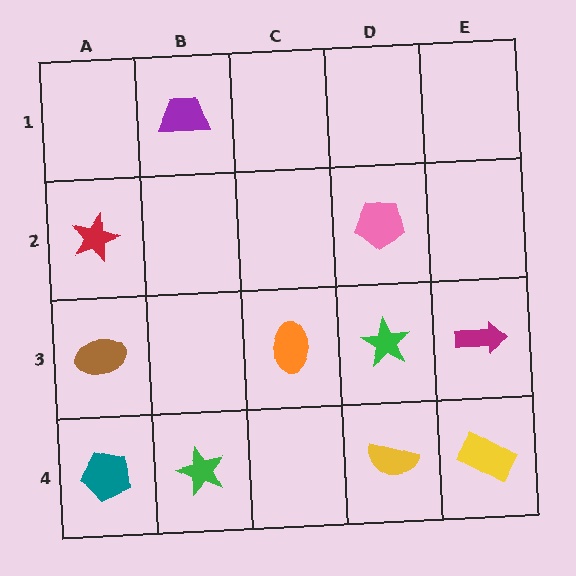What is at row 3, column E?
A magenta arrow.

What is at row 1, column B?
A purple trapezoid.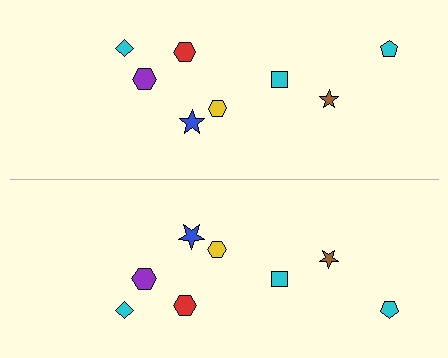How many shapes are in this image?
There are 16 shapes in this image.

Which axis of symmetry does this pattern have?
The pattern has a horizontal axis of symmetry running through the center of the image.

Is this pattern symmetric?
Yes, this pattern has bilateral (reflection) symmetry.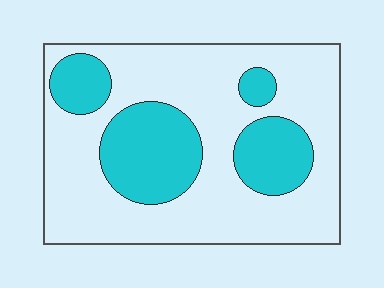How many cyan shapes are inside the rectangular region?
4.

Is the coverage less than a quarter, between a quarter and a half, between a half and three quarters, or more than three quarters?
Between a quarter and a half.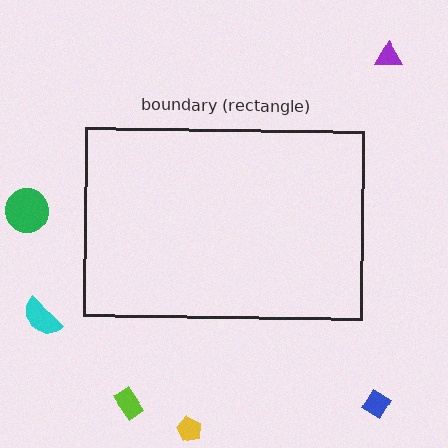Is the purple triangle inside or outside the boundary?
Outside.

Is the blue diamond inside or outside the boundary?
Outside.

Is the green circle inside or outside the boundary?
Outside.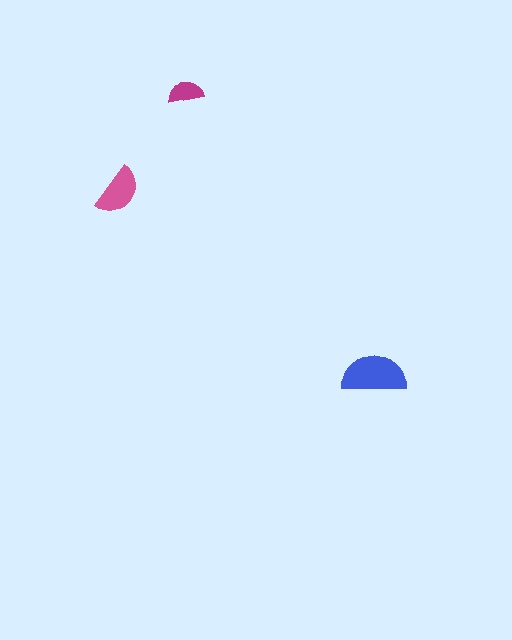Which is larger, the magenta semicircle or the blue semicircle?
The blue one.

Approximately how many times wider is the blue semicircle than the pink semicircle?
About 1.5 times wider.